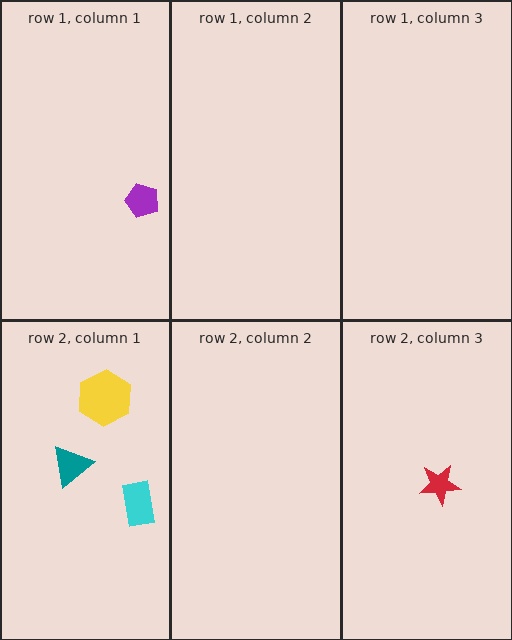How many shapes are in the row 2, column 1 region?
3.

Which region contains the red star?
The row 2, column 3 region.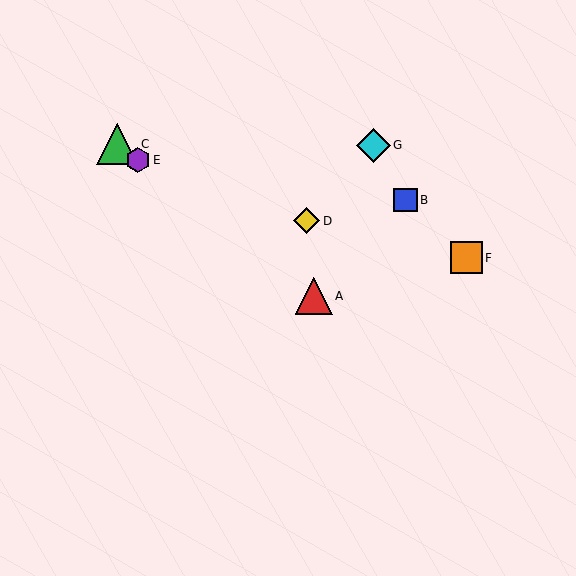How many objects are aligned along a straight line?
3 objects (A, C, E) are aligned along a straight line.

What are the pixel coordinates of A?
Object A is at (314, 296).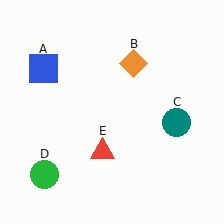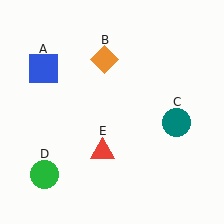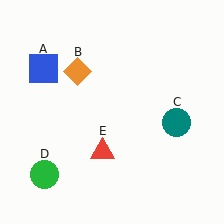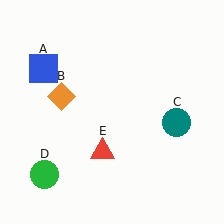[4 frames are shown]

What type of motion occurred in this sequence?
The orange diamond (object B) rotated counterclockwise around the center of the scene.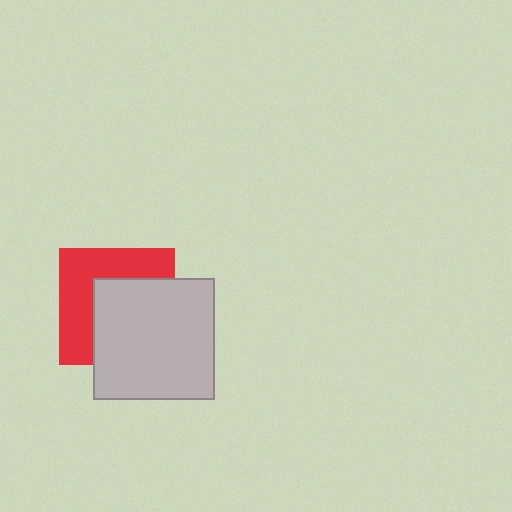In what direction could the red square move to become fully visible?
The red square could move toward the upper-left. That would shift it out from behind the light gray square entirely.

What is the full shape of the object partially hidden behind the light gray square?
The partially hidden object is a red square.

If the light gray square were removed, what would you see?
You would see the complete red square.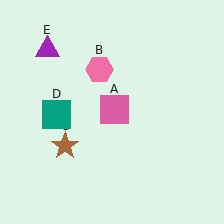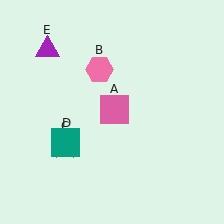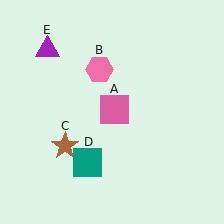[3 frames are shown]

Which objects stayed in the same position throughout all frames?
Pink square (object A) and pink hexagon (object B) and brown star (object C) and purple triangle (object E) remained stationary.